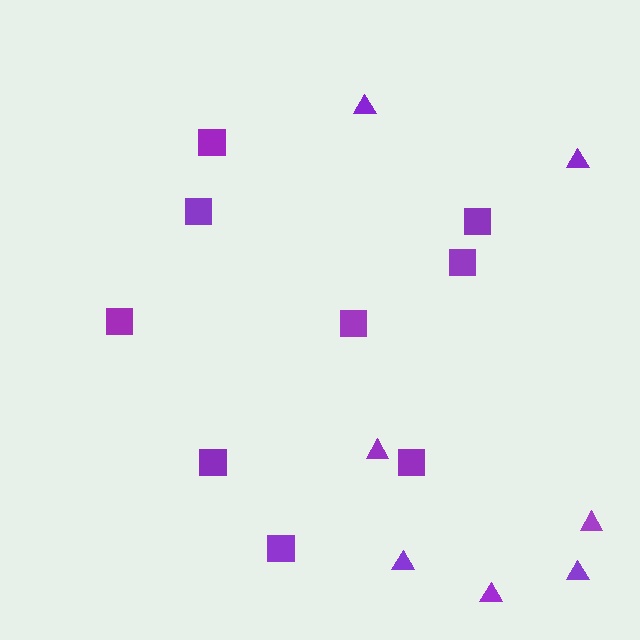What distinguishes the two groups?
There are 2 groups: one group of squares (9) and one group of triangles (7).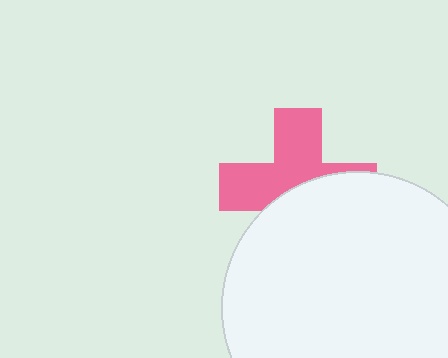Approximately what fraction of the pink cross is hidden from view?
Roughly 47% of the pink cross is hidden behind the white circle.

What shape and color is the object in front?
The object in front is a white circle.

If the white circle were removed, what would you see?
You would see the complete pink cross.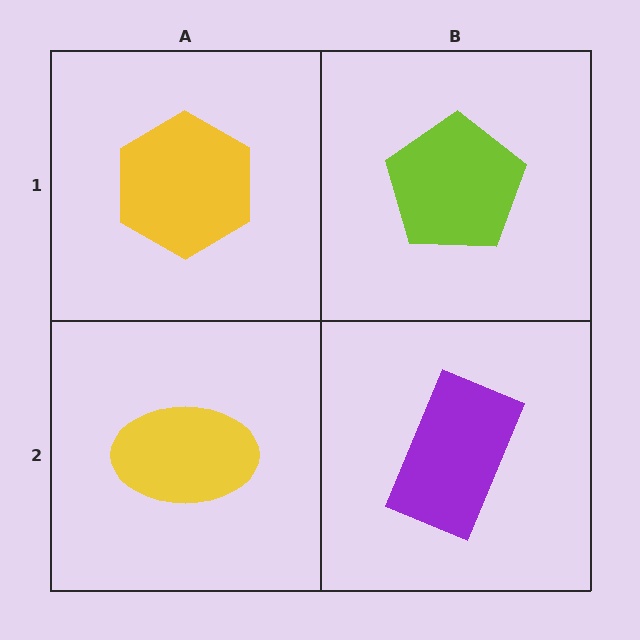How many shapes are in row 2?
2 shapes.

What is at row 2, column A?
A yellow ellipse.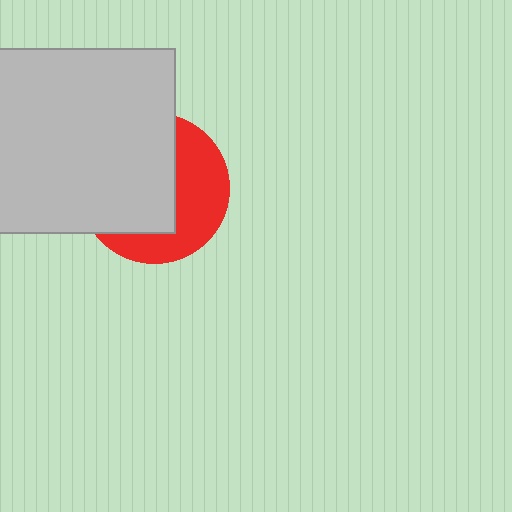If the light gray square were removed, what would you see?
You would see the complete red circle.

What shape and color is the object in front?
The object in front is a light gray square.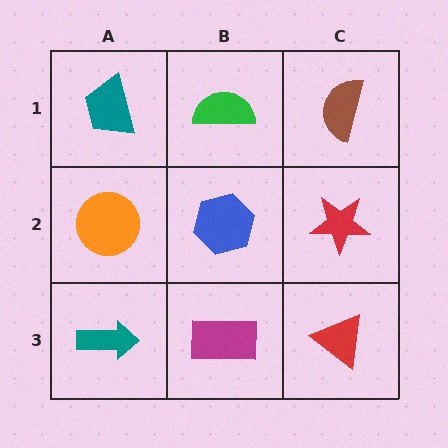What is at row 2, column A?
An orange circle.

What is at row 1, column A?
A teal trapezoid.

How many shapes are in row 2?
3 shapes.